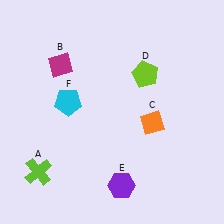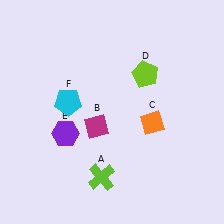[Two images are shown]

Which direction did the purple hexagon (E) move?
The purple hexagon (E) moved left.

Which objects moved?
The objects that moved are: the lime cross (A), the magenta diamond (B), the purple hexagon (E).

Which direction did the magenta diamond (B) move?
The magenta diamond (B) moved down.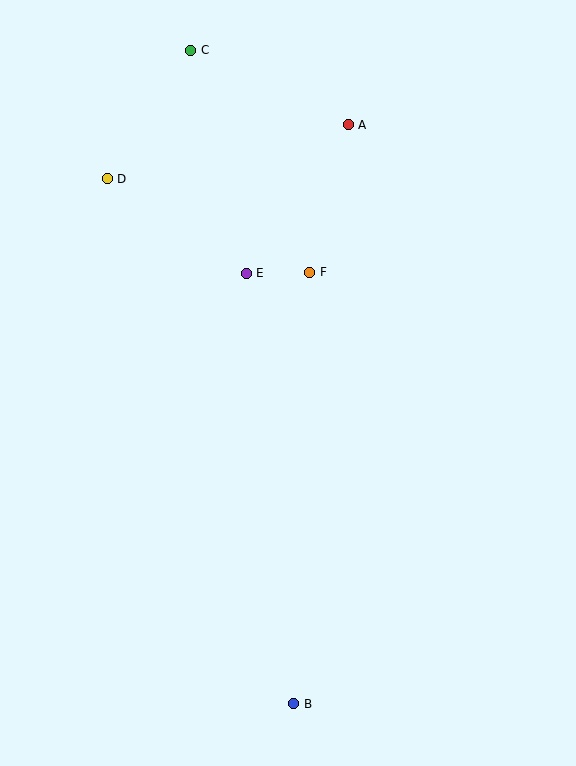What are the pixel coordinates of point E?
Point E is at (246, 273).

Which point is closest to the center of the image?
Point F at (310, 272) is closest to the center.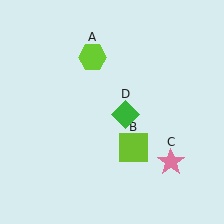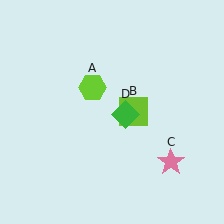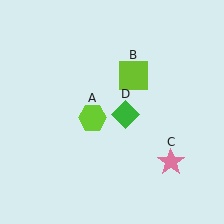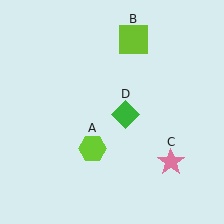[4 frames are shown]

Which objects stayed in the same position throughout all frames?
Pink star (object C) and green diamond (object D) remained stationary.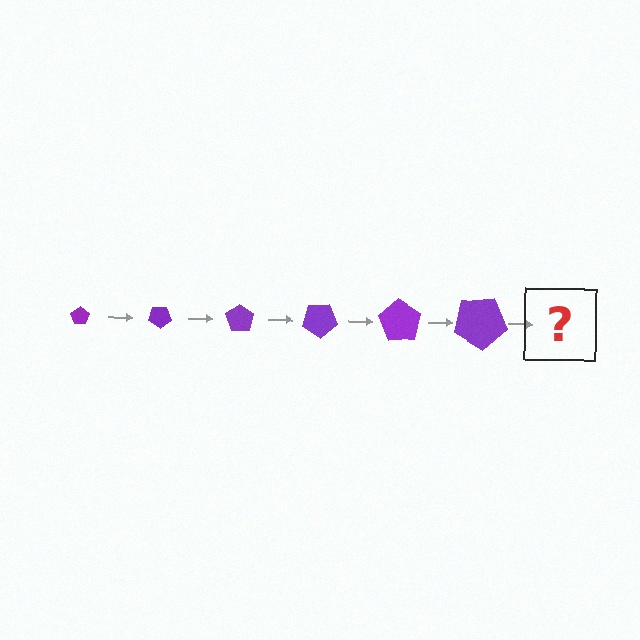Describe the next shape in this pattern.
It should be a pentagon, larger than the previous one and rotated 210 degrees from the start.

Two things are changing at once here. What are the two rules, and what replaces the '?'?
The two rules are that the pentagon grows larger each step and it rotates 35 degrees each step. The '?' should be a pentagon, larger than the previous one and rotated 210 degrees from the start.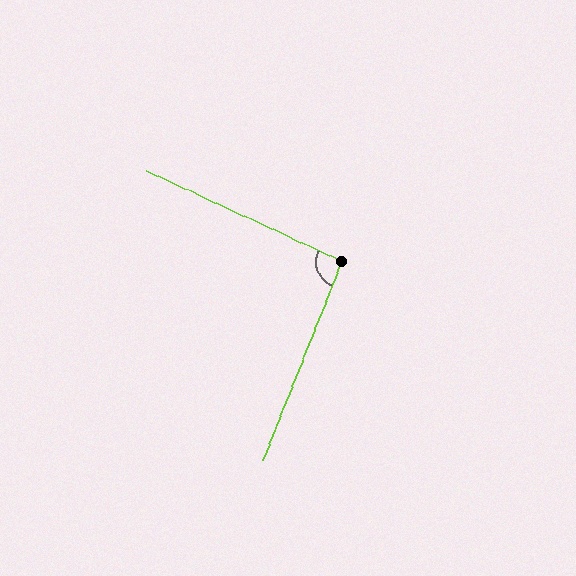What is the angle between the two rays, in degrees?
Approximately 93 degrees.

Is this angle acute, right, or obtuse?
It is approximately a right angle.